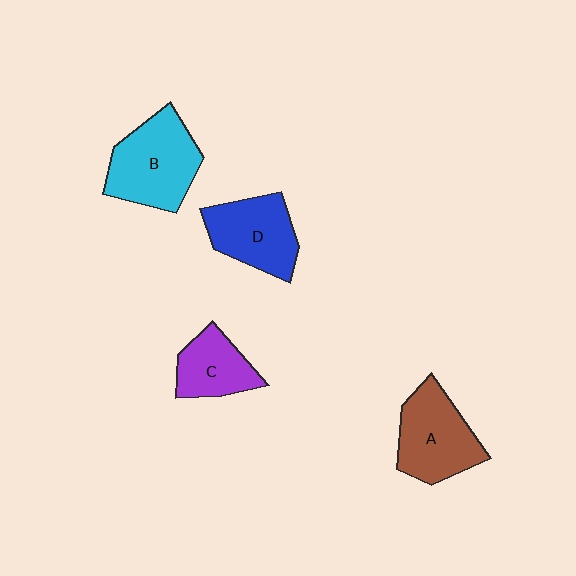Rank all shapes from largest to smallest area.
From largest to smallest: B (cyan), A (brown), D (blue), C (purple).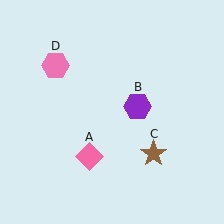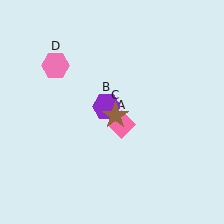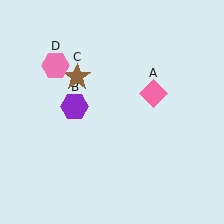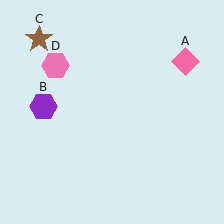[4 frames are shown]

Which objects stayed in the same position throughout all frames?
Pink hexagon (object D) remained stationary.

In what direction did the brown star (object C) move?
The brown star (object C) moved up and to the left.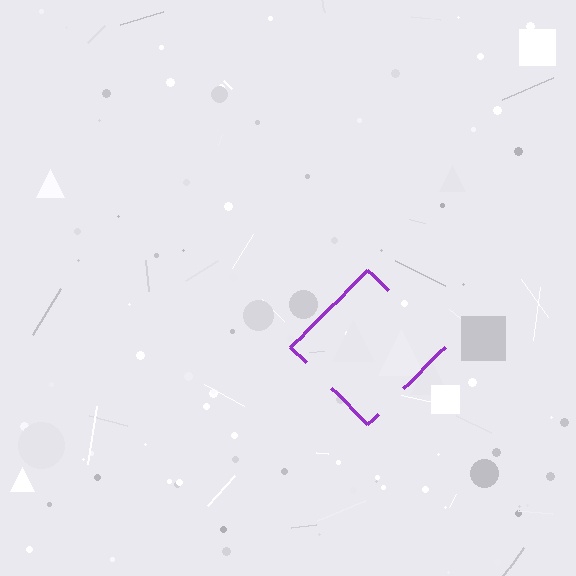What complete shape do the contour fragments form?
The contour fragments form a diamond.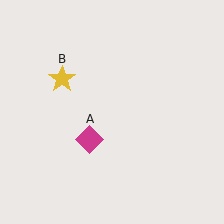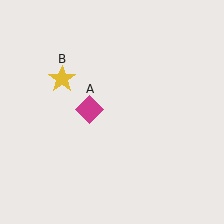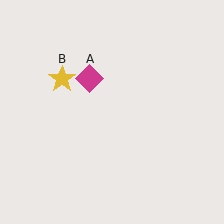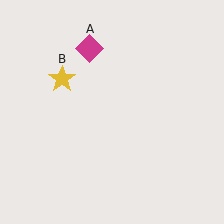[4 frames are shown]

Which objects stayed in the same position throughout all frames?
Yellow star (object B) remained stationary.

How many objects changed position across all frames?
1 object changed position: magenta diamond (object A).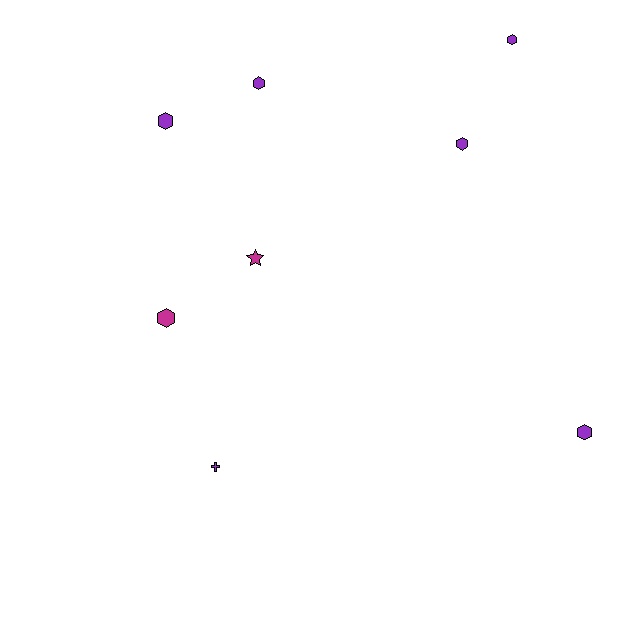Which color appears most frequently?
Purple, with 6 objects.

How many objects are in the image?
There are 8 objects.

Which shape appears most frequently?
Hexagon, with 6 objects.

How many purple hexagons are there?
There are 5 purple hexagons.